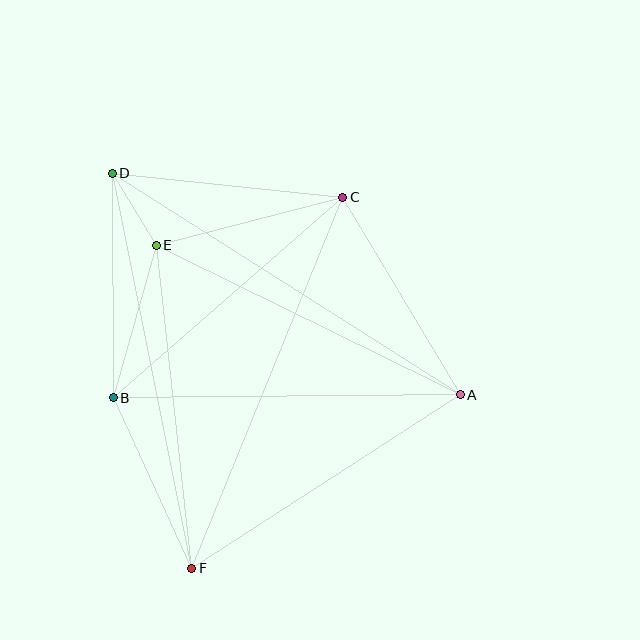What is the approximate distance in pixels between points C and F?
The distance between C and F is approximately 401 pixels.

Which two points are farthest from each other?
Points A and D are farthest from each other.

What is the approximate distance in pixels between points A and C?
The distance between A and C is approximately 230 pixels.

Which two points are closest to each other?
Points D and E are closest to each other.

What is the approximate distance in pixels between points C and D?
The distance between C and D is approximately 232 pixels.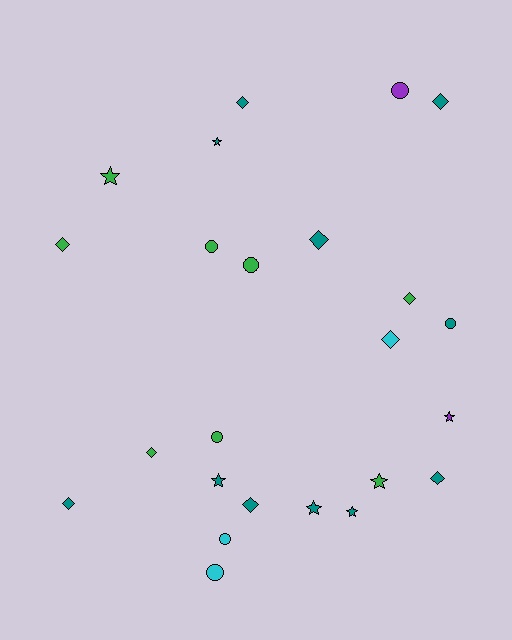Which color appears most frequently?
Teal, with 11 objects.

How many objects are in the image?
There are 24 objects.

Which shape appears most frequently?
Diamond, with 10 objects.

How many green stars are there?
There are 2 green stars.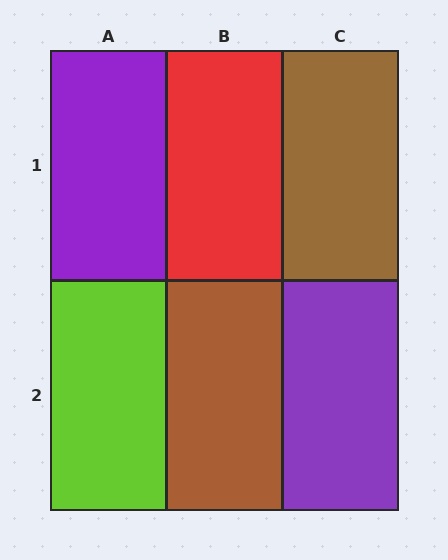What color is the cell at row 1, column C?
Brown.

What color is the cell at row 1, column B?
Red.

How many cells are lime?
1 cell is lime.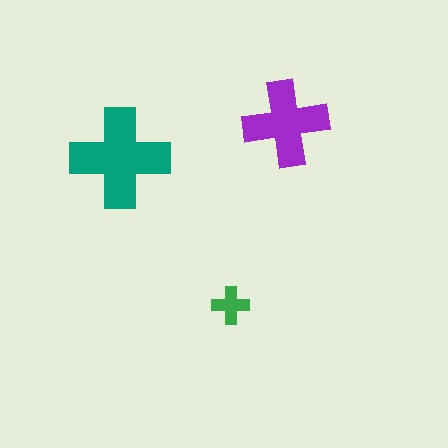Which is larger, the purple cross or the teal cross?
The teal one.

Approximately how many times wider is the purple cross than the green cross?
About 2.5 times wider.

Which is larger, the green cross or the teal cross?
The teal one.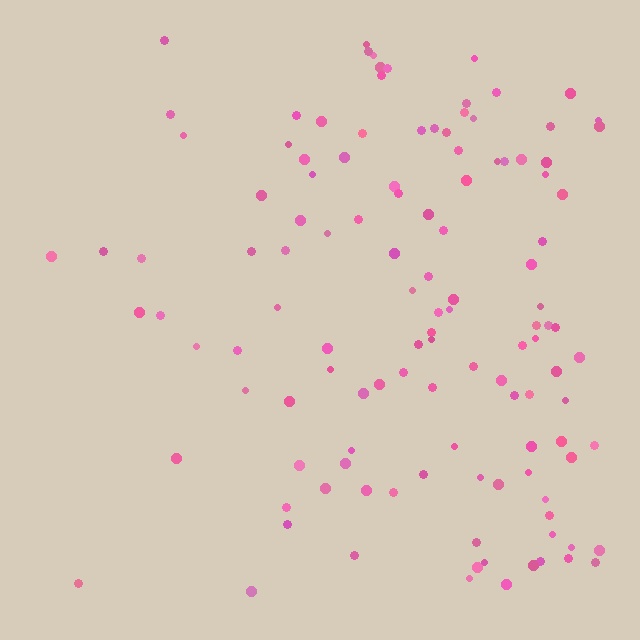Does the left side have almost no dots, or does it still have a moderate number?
Still a moderate number, just noticeably fewer than the right.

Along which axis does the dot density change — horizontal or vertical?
Horizontal.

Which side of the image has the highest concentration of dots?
The right.